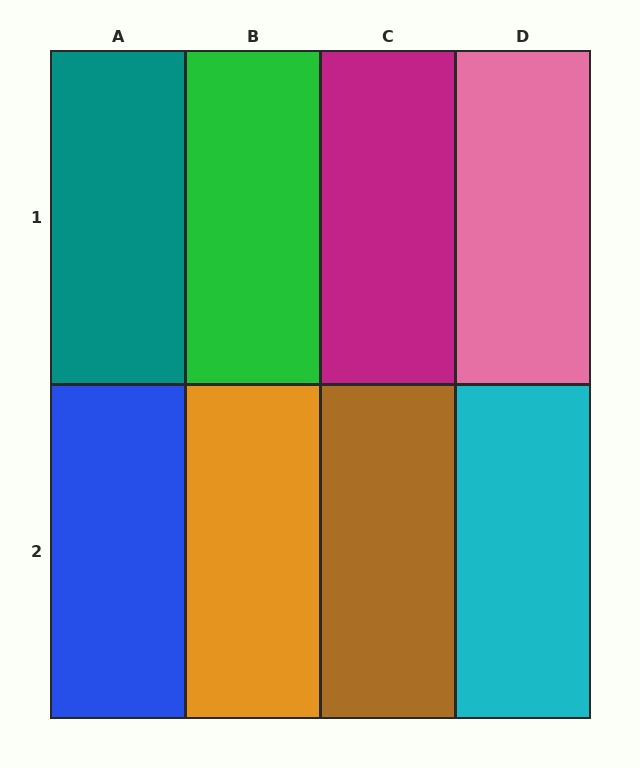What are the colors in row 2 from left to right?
Blue, orange, brown, cyan.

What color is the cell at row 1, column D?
Pink.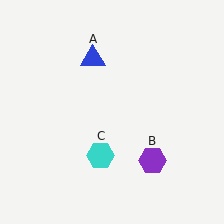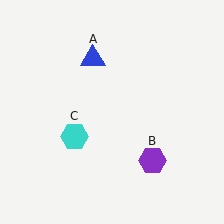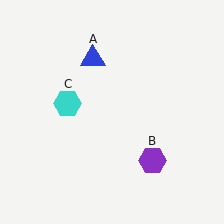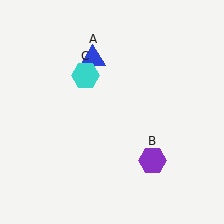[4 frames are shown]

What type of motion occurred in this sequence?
The cyan hexagon (object C) rotated clockwise around the center of the scene.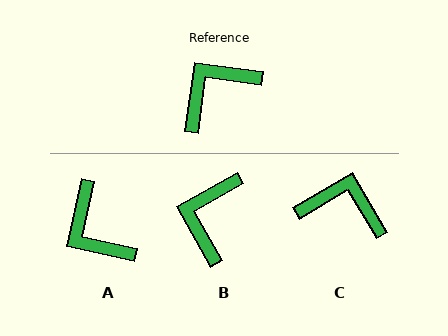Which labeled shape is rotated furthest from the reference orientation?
A, about 85 degrees away.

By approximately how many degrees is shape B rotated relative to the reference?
Approximately 37 degrees counter-clockwise.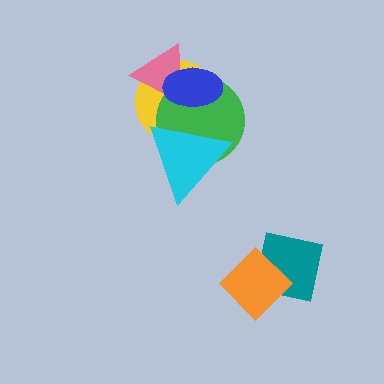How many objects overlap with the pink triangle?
3 objects overlap with the pink triangle.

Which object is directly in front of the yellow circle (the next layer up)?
The pink triangle is directly in front of the yellow circle.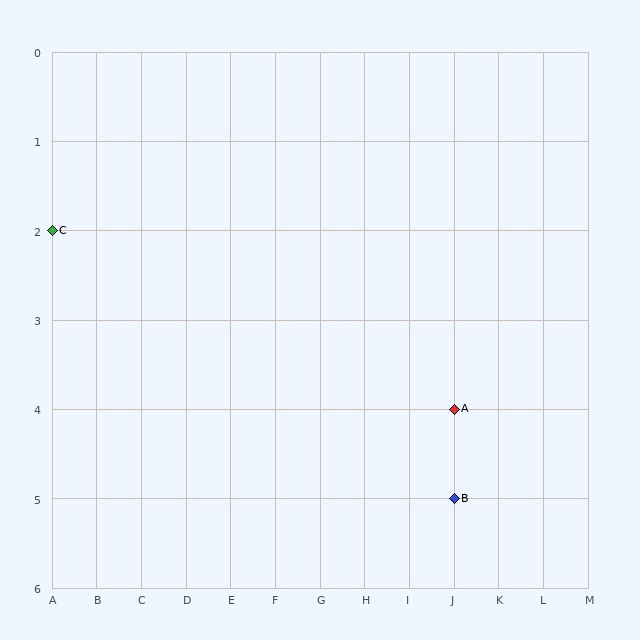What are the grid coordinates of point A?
Point A is at grid coordinates (J, 4).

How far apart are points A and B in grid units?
Points A and B are 1 row apart.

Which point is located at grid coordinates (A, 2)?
Point C is at (A, 2).